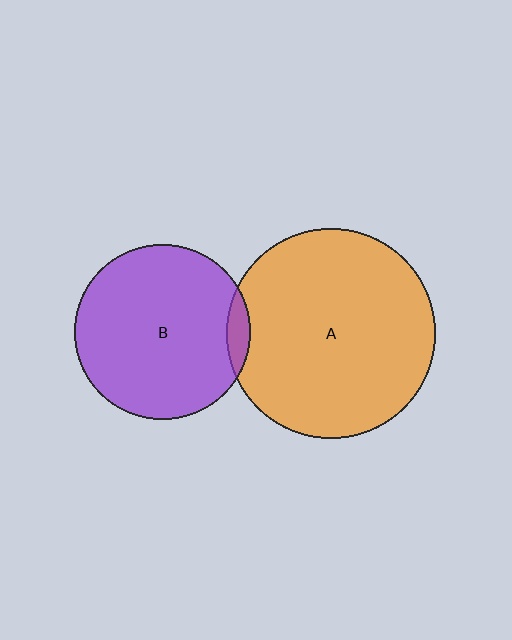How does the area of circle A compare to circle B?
Approximately 1.4 times.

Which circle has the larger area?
Circle A (orange).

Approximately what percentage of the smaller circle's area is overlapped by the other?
Approximately 5%.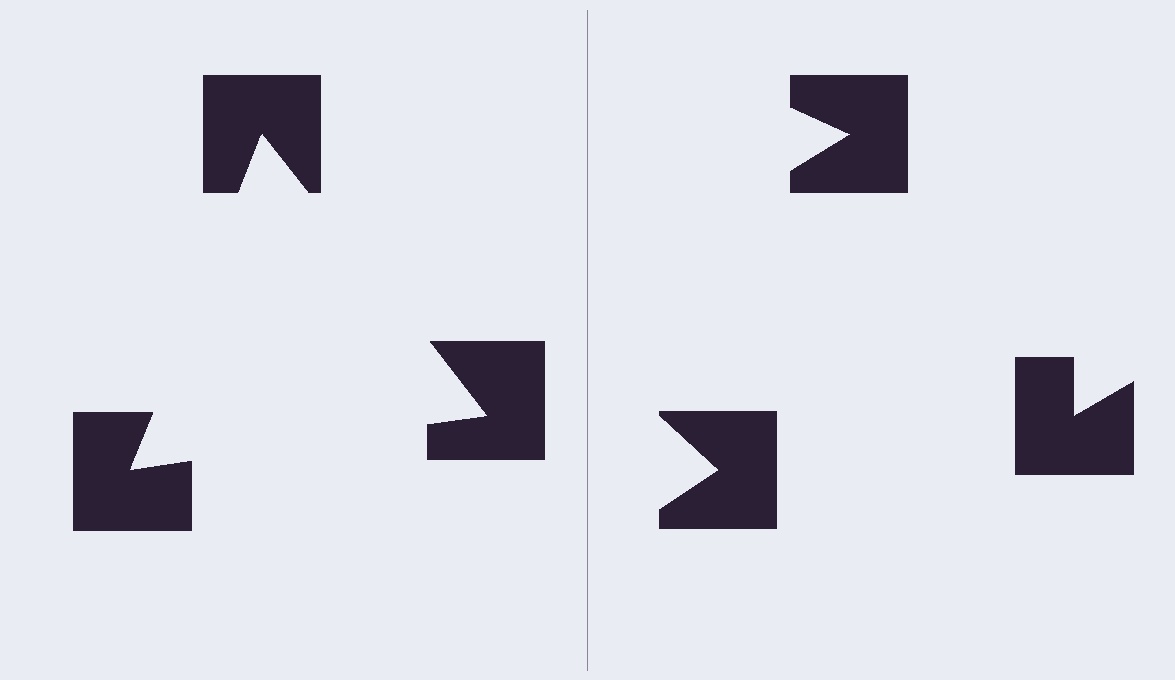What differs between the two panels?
The notched squares are positioned identically on both sides; only the wedge orientations differ. On the left they align to a triangle; on the right they are misaligned.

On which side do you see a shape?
An illusory triangle appears on the left side. On the right side the wedge cuts are rotated, so no coherent shape forms.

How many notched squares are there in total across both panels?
6 — 3 on each side.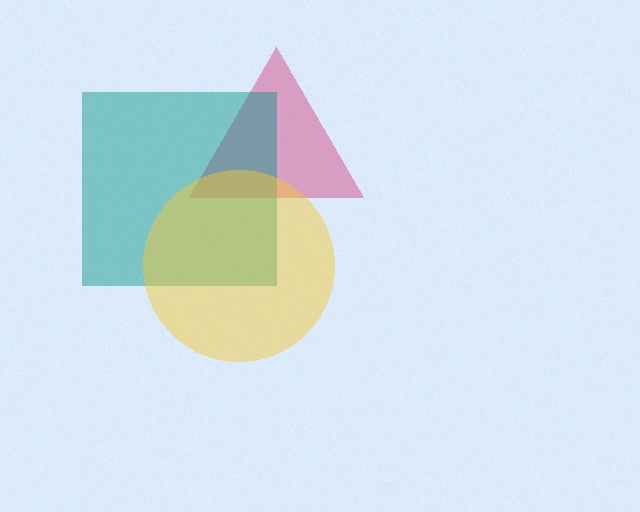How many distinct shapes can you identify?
There are 3 distinct shapes: a pink triangle, a teal square, a yellow circle.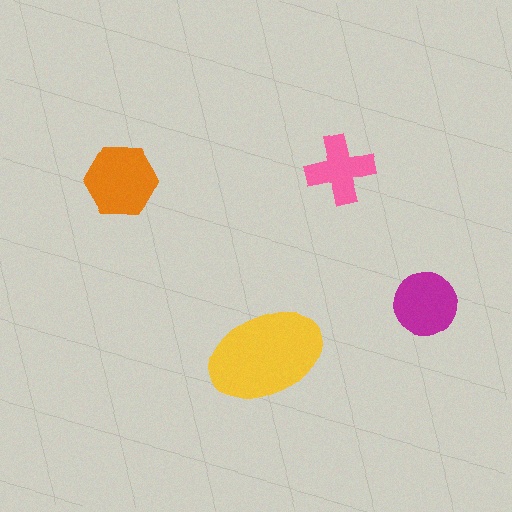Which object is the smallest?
The pink cross.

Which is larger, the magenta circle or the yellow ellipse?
The yellow ellipse.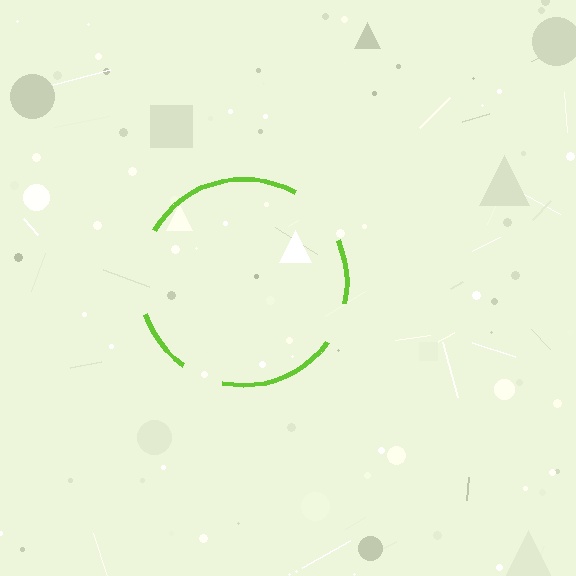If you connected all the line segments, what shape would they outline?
They would outline a circle.